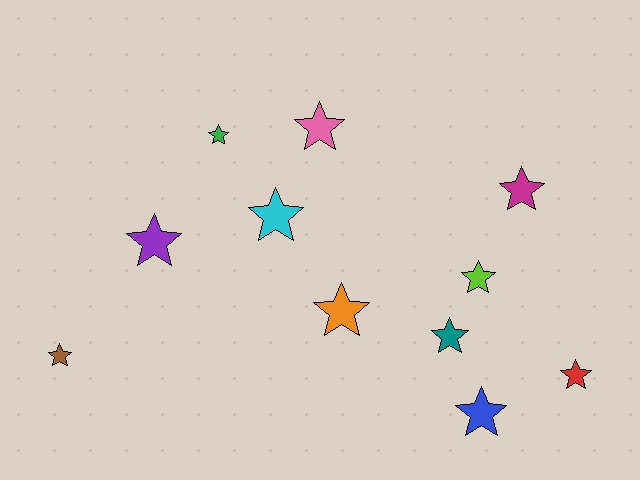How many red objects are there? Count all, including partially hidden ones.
There is 1 red object.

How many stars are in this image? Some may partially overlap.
There are 11 stars.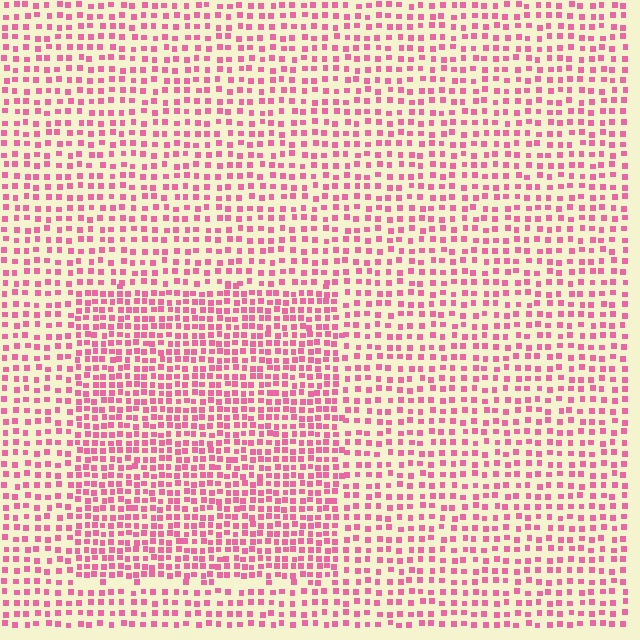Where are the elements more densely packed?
The elements are more densely packed inside the rectangle boundary.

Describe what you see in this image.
The image contains small pink elements arranged at two different densities. A rectangle-shaped region is visible where the elements are more densely packed than the surrounding area.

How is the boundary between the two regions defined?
The boundary is defined by a change in element density (approximately 1.7x ratio). All elements are the same color, size, and shape.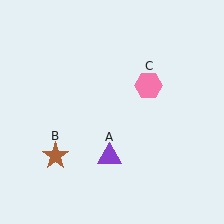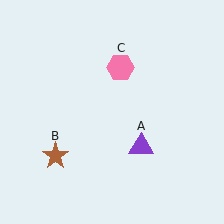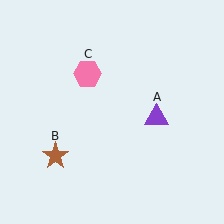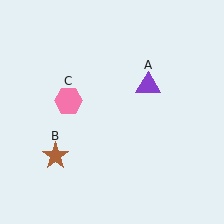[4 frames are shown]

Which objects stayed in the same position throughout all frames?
Brown star (object B) remained stationary.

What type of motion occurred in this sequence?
The purple triangle (object A), pink hexagon (object C) rotated counterclockwise around the center of the scene.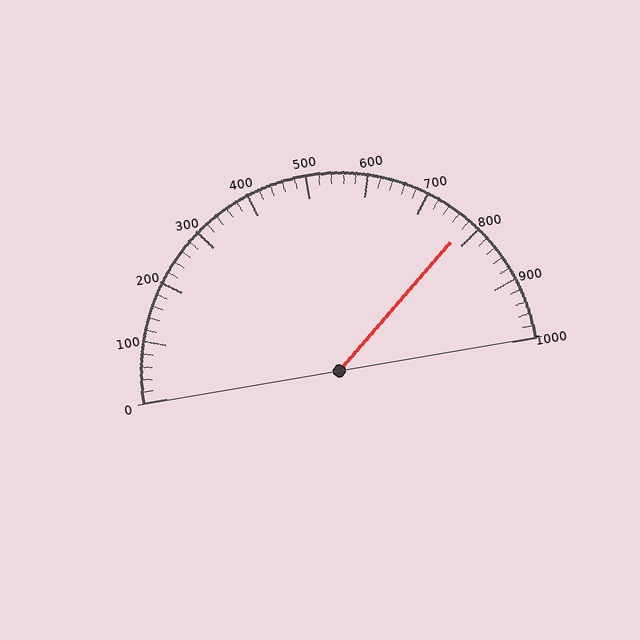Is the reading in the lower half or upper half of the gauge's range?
The reading is in the upper half of the range (0 to 1000).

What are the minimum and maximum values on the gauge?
The gauge ranges from 0 to 1000.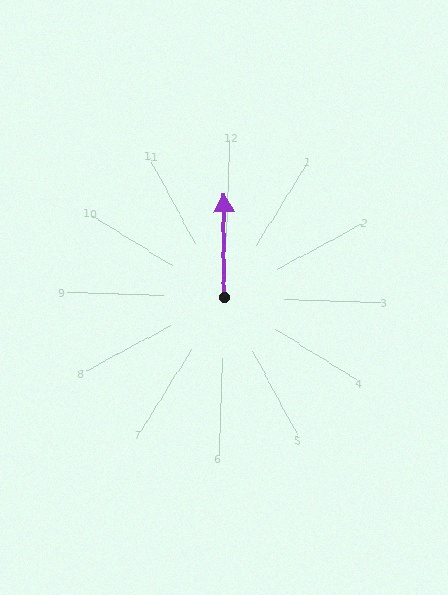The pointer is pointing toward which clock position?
Roughly 12 o'clock.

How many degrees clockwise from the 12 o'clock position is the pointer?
Approximately 358 degrees.